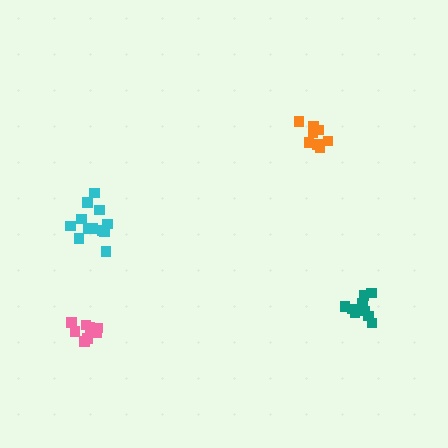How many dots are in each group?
Group 1: 13 dots, Group 2: 10 dots, Group 3: 8 dots, Group 4: 8 dots (39 total).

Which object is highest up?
The orange cluster is topmost.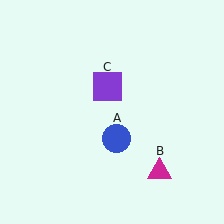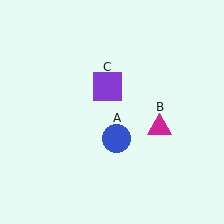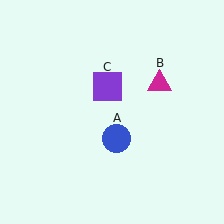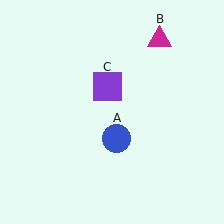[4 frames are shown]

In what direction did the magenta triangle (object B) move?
The magenta triangle (object B) moved up.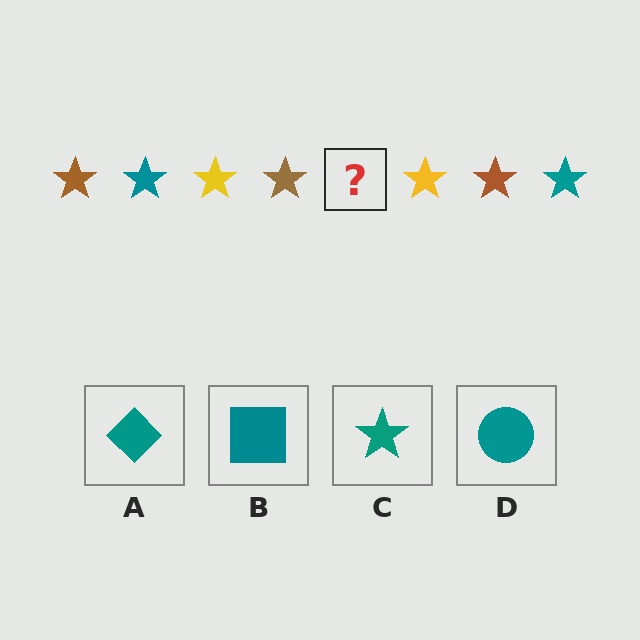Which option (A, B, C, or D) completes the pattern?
C.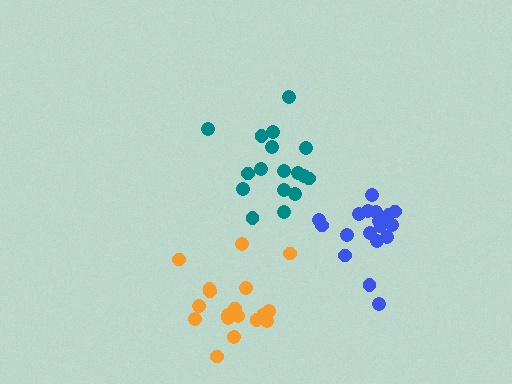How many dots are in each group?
Group 1: 17 dots, Group 2: 18 dots, Group 3: 18 dots (53 total).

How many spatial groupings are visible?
There are 3 spatial groupings.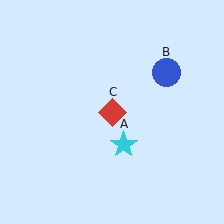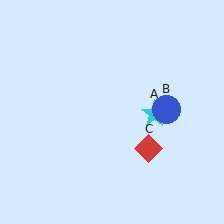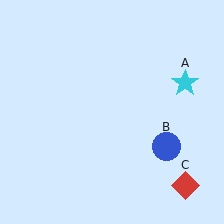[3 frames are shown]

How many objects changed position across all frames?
3 objects changed position: cyan star (object A), blue circle (object B), red diamond (object C).